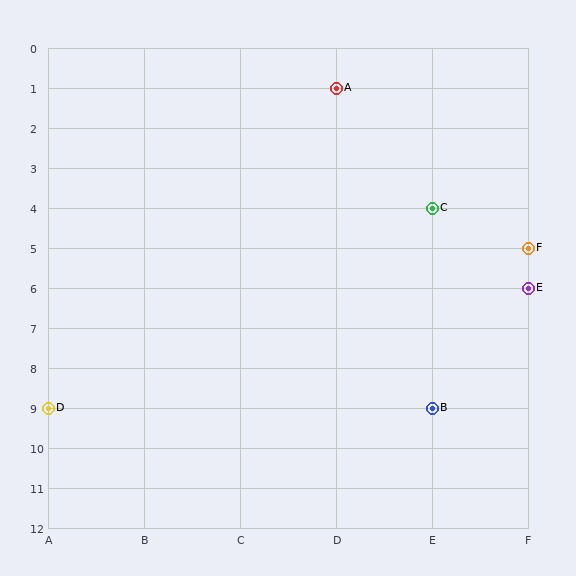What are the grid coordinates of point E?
Point E is at grid coordinates (F, 6).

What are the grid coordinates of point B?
Point B is at grid coordinates (E, 9).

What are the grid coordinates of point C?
Point C is at grid coordinates (E, 4).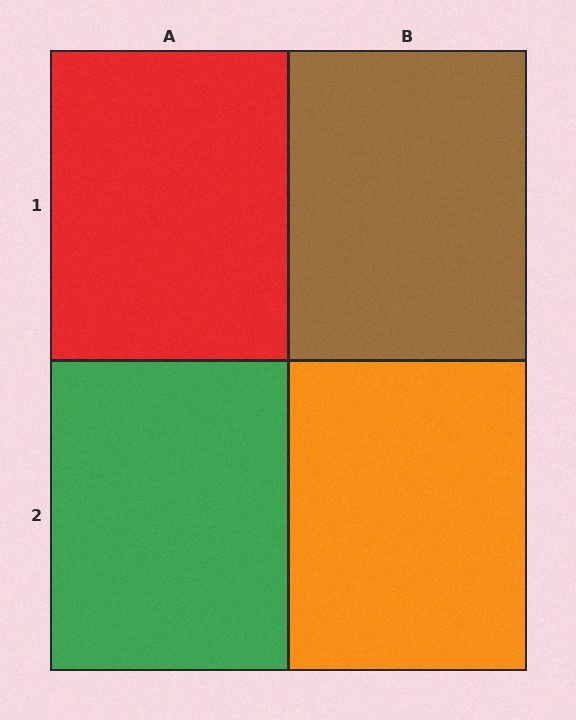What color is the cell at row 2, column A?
Green.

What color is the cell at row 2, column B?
Orange.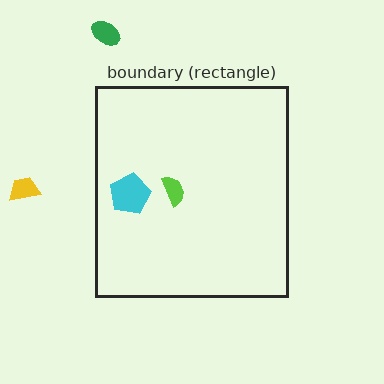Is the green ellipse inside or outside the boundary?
Outside.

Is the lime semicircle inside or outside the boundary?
Inside.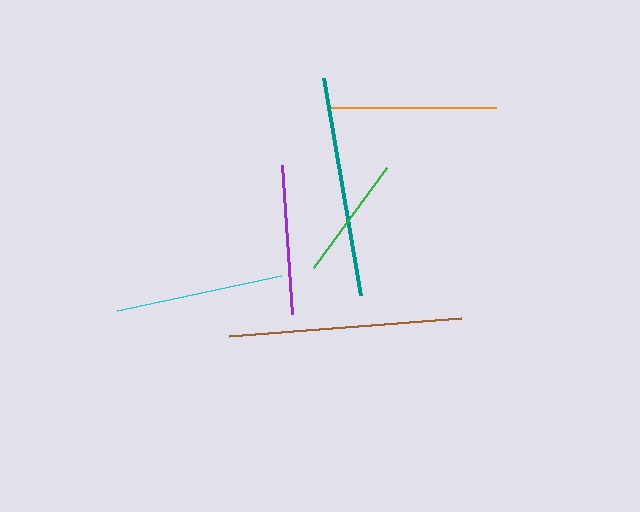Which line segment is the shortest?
The green line is the shortest at approximately 124 pixels.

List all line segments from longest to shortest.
From longest to shortest: brown, teal, cyan, orange, purple, green.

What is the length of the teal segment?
The teal segment is approximately 219 pixels long.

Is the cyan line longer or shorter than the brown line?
The brown line is longer than the cyan line.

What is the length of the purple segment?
The purple segment is approximately 149 pixels long.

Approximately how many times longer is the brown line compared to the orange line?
The brown line is approximately 1.4 times the length of the orange line.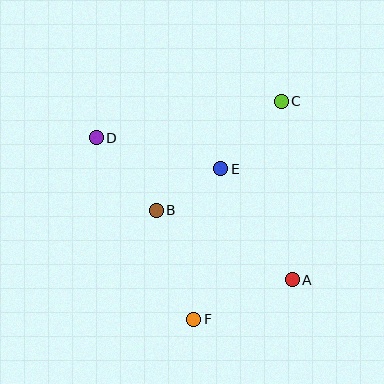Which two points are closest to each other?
Points B and E are closest to each other.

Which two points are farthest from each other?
Points A and D are farthest from each other.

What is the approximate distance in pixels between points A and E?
The distance between A and E is approximately 132 pixels.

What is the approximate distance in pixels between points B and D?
The distance between B and D is approximately 94 pixels.